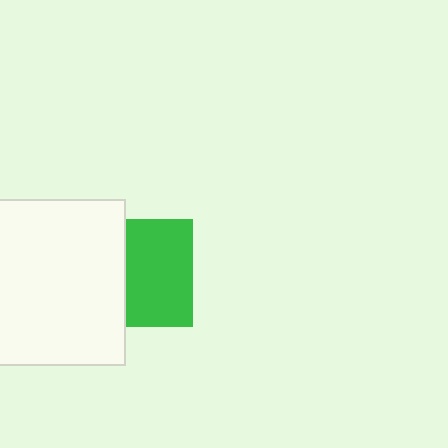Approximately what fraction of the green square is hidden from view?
Roughly 38% of the green square is hidden behind the white rectangle.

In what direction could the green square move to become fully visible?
The green square could move right. That would shift it out from behind the white rectangle entirely.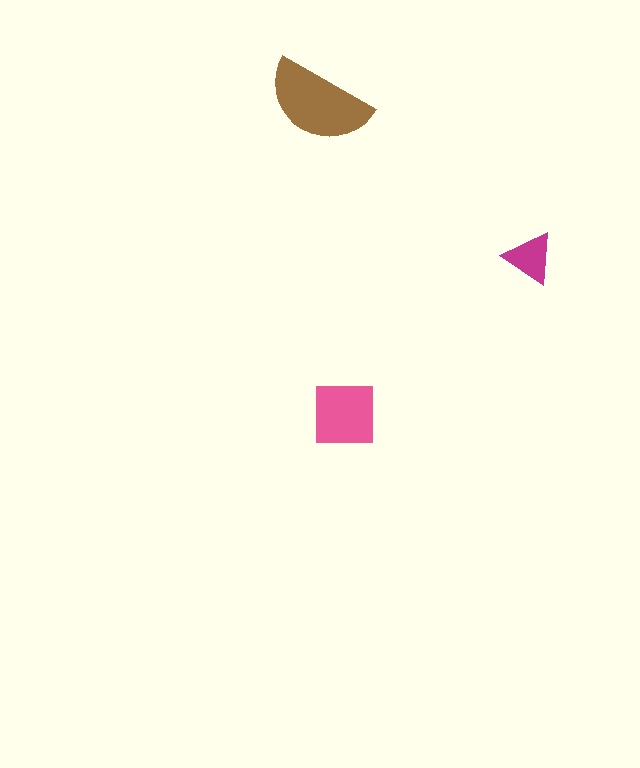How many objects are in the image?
There are 3 objects in the image.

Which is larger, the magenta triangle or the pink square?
The pink square.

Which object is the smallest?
The magenta triangle.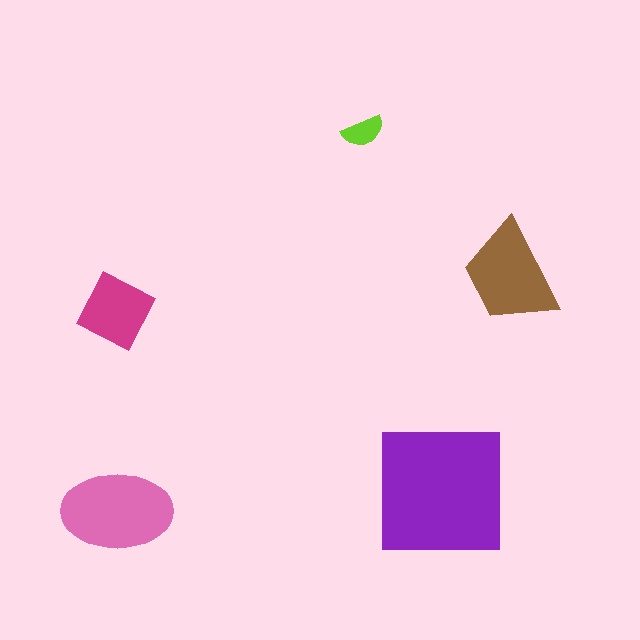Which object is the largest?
The purple square.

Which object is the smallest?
The lime semicircle.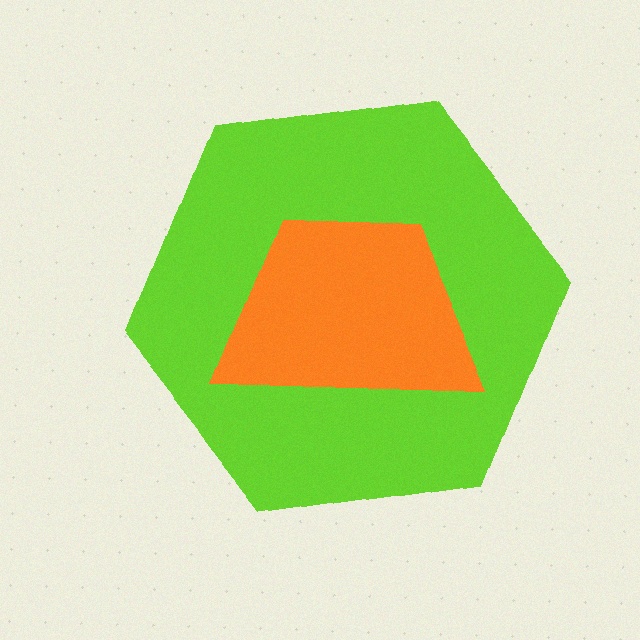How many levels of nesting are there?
2.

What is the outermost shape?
The lime hexagon.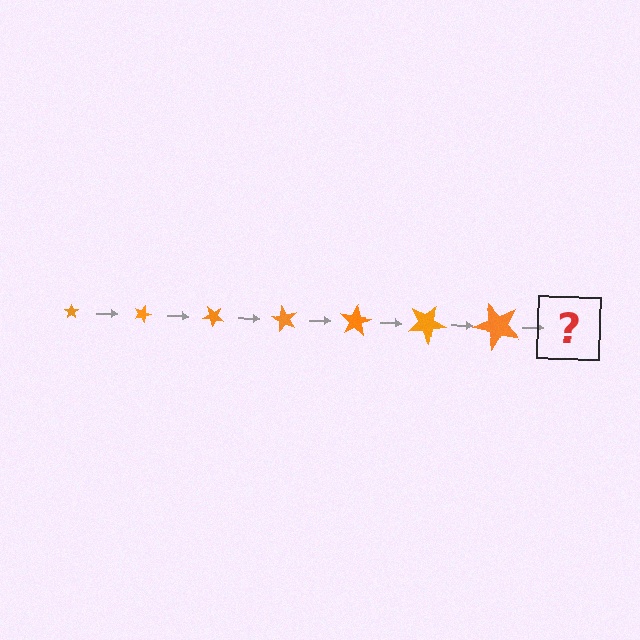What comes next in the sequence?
The next element should be a star, larger than the previous one and rotated 140 degrees from the start.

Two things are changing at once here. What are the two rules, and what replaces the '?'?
The two rules are that the star grows larger each step and it rotates 20 degrees each step. The '?' should be a star, larger than the previous one and rotated 140 degrees from the start.